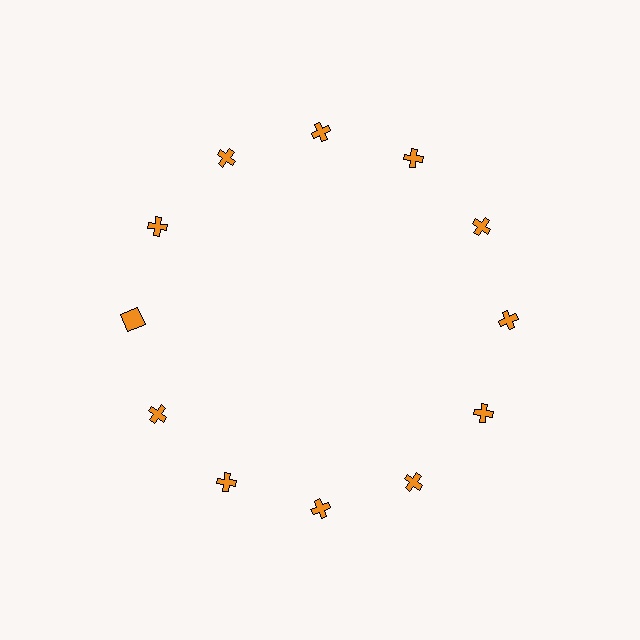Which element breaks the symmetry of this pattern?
The orange square at roughly the 9 o'clock position breaks the symmetry. All other shapes are orange crosses.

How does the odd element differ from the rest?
It has a different shape: square instead of cross.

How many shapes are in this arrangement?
There are 12 shapes arranged in a ring pattern.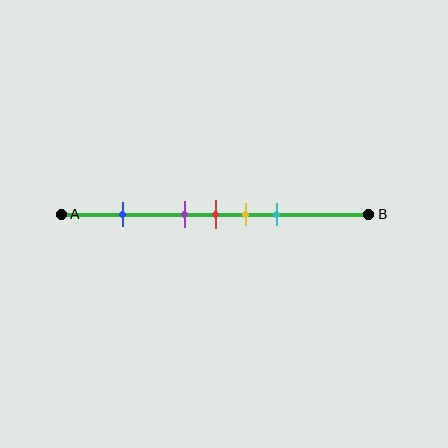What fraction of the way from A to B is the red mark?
The red mark is approximately 50% (0.5) of the way from A to B.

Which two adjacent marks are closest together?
The purple and red marks are the closest adjacent pair.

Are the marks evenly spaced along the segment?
No, the marks are not evenly spaced.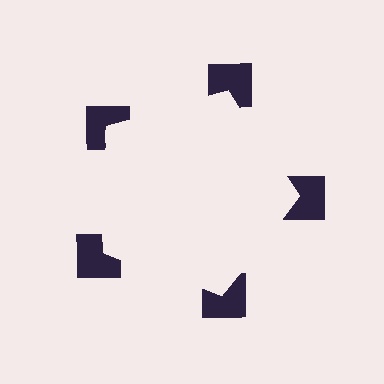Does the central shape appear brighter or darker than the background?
It typically appears slightly brighter than the background, even though no actual brightness change is drawn.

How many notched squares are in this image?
There are 5 — one at each vertex of the illusory pentagon.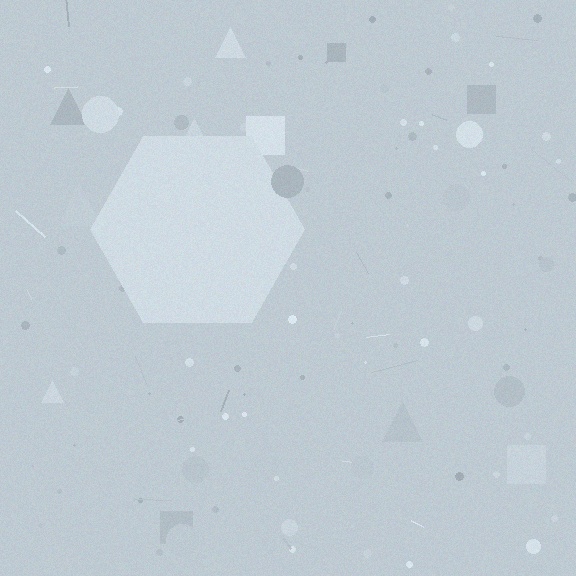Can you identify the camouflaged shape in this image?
The camouflaged shape is a hexagon.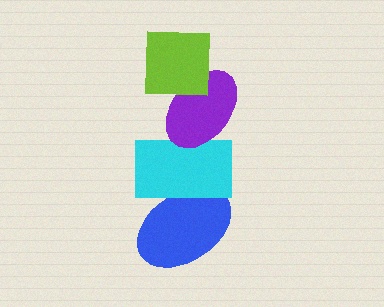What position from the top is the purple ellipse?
The purple ellipse is 2nd from the top.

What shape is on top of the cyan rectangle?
The purple ellipse is on top of the cyan rectangle.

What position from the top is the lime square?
The lime square is 1st from the top.